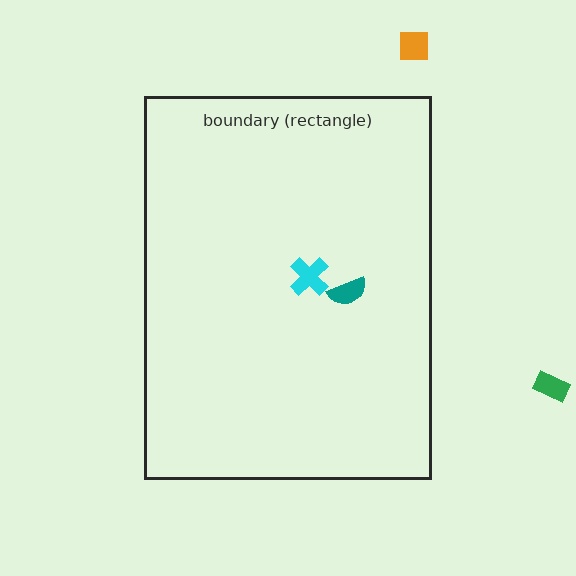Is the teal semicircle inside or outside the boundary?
Inside.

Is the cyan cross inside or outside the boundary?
Inside.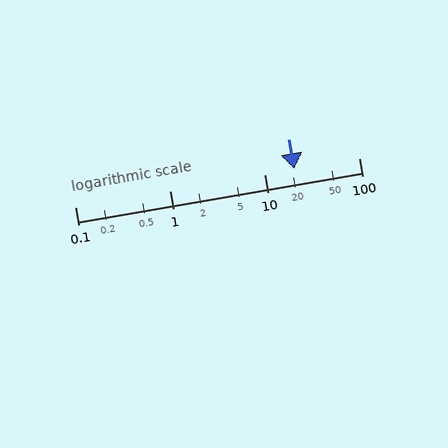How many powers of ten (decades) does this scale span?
The scale spans 3 decades, from 0.1 to 100.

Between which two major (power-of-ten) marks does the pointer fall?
The pointer is between 10 and 100.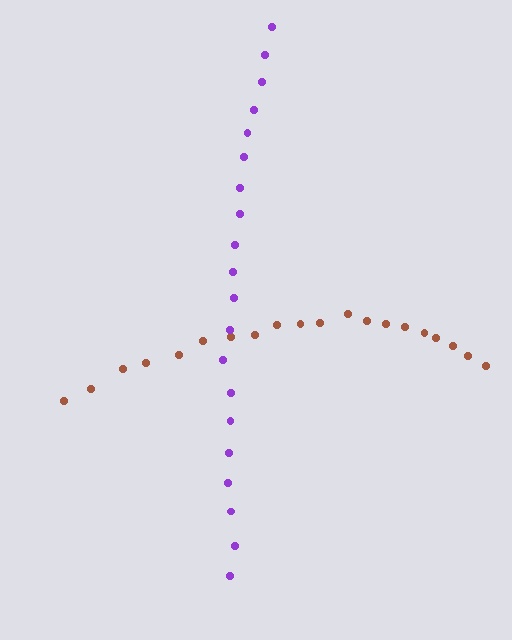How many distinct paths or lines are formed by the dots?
There are 2 distinct paths.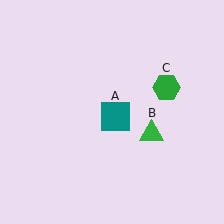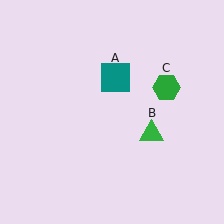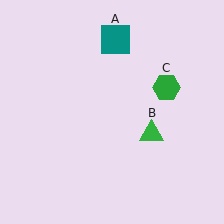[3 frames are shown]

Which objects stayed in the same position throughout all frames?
Green triangle (object B) and green hexagon (object C) remained stationary.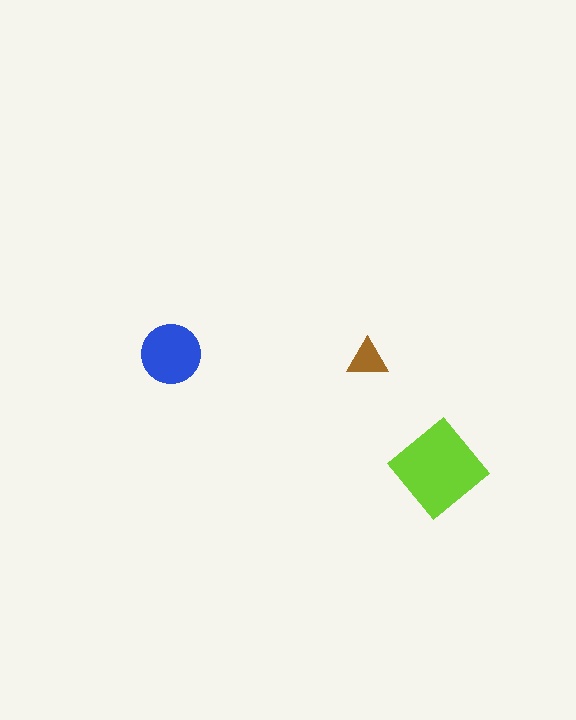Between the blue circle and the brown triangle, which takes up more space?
The blue circle.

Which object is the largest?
The lime diamond.